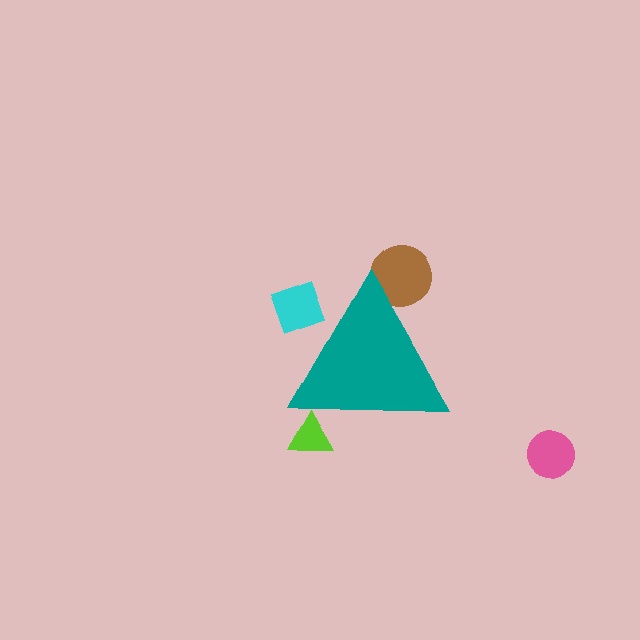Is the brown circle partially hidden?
Yes, the brown circle is partially hidden behind the teal triangle.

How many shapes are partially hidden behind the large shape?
3 shapes are partially hidden.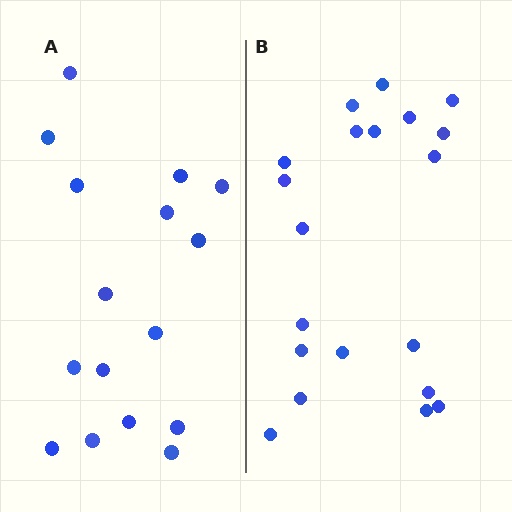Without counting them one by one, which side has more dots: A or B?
Region B (the right region) has more dots.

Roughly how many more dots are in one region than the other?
Region B has about 4 more dots than region A.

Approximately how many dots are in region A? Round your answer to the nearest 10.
About 20 dots. (The exact count is 16, which rounds to 20.)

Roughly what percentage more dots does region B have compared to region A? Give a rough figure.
About 25% more.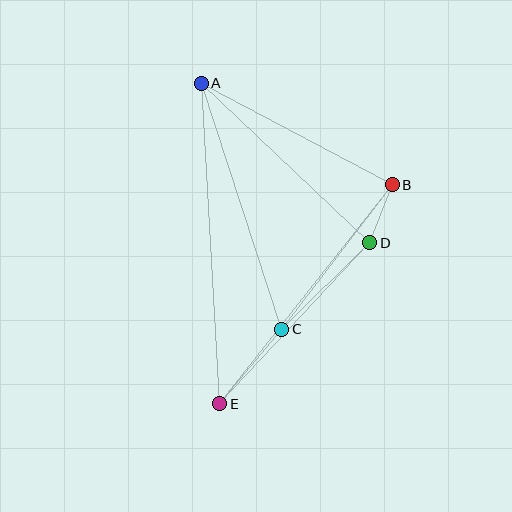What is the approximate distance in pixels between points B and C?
The distance between B and C is approximately 182 pixels.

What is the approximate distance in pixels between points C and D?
The distance between C and D is approximately 124 pixels.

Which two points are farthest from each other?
Points A and E are farthest from each other.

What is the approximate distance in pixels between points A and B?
The distance between A and B is approximately 216 pixels.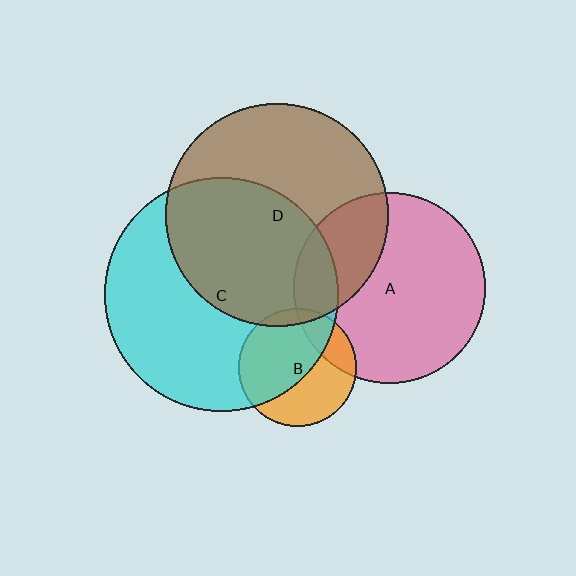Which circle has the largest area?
Circle C (cyan).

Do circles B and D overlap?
Yes.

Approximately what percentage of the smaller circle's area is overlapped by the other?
Approximately 5%.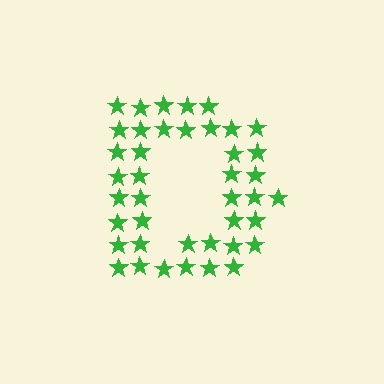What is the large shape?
The large shape is the letter D.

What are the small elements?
The small elements are stars.